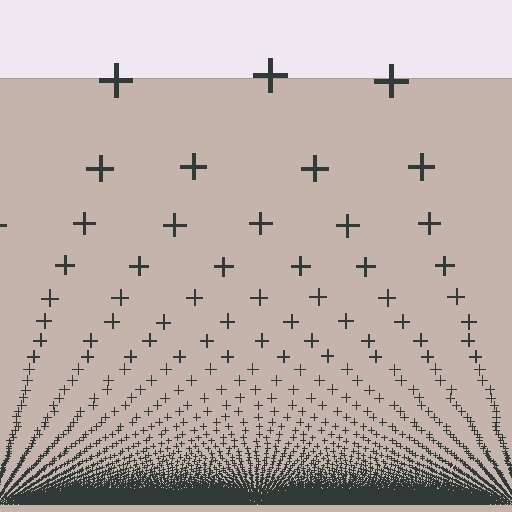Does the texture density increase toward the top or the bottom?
Density increases toward the bottom.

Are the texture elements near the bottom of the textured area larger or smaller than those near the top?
Smaller. The gradient is inverted — elements near the bottom are smaller and denser.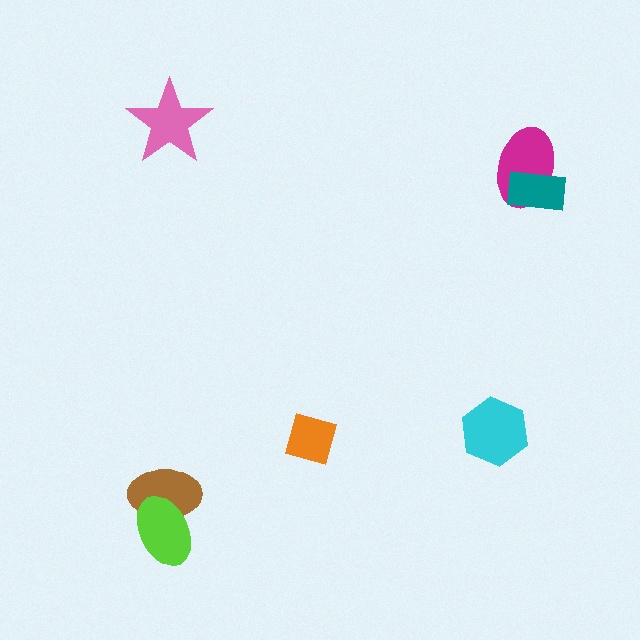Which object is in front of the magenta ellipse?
The teal rectangle is in front of the magenta ellipse.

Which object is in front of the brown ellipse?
The lime ellipse is in front of the brown ellipse.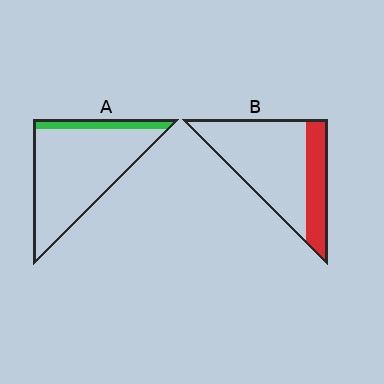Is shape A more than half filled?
No.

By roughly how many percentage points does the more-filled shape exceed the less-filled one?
By roughly 15 percentage points (B over A).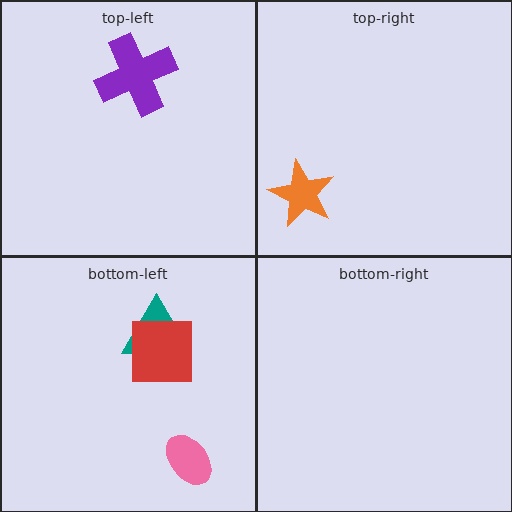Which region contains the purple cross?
The top-left region.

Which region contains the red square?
The bottom-left region.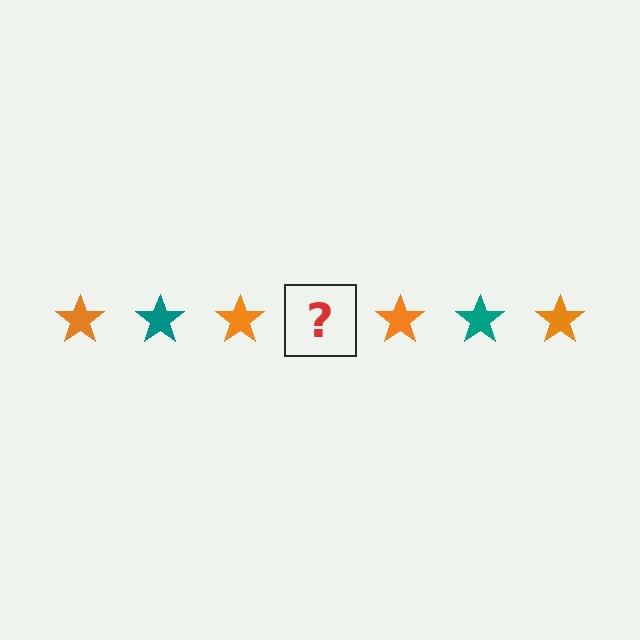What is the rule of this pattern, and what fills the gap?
The rule is that the pattern cycles through orange, teal stars. The gap should be filled with a teal star.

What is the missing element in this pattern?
The missing element is a teal star.